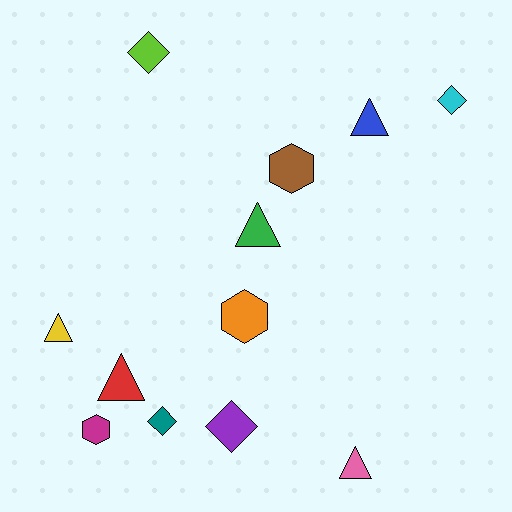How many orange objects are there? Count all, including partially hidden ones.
There is 1 orange object.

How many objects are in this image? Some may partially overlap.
There are 12 objects.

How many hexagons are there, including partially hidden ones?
There are 3 hexagons.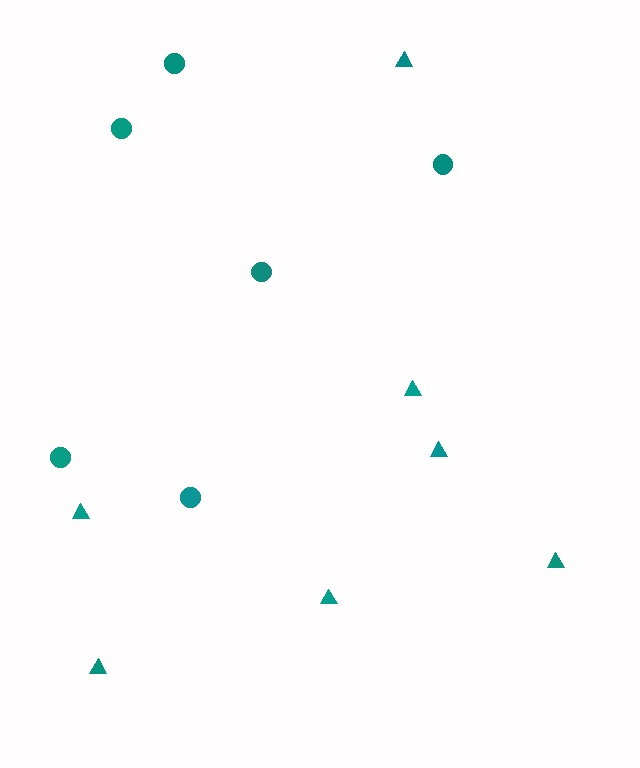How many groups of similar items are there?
There are 2 groups: one group of triangles (7) and one group of circles (6).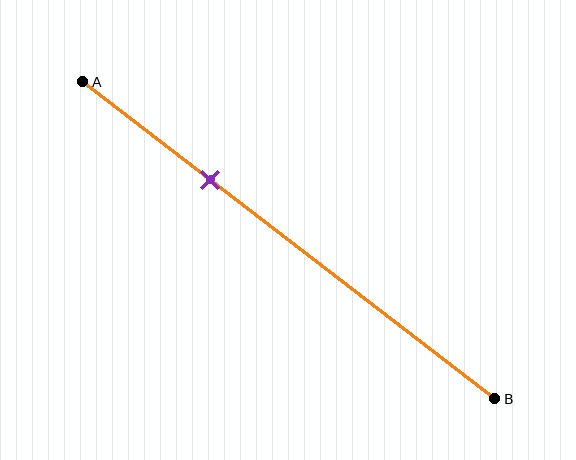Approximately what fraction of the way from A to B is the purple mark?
The purple mark is approximately 30% of the way from A to B.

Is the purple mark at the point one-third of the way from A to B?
Yes, the mark is approximately at the one-third point.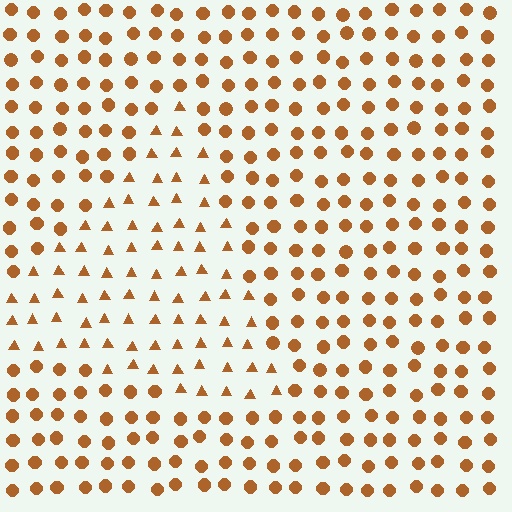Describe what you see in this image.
The image is filled with small brown elements arranged in a uniform grid. A triangle-shaped region contains triangles, while the surrounding area contains circles. The boundary is defined purely by the change in element shape.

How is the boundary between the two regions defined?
The boundary is defined by a change in element shape: triangles inside vs. circles outside. All elements share the same color and spacing.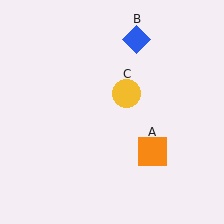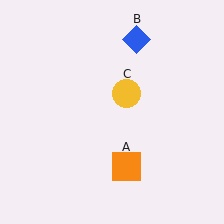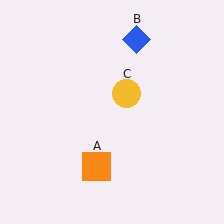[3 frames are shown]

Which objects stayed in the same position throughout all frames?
Blue diamond (object B) and yellow circle (object C) remained stationary.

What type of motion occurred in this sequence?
The orange square (object A) rotated clockwise around the center of the scene.